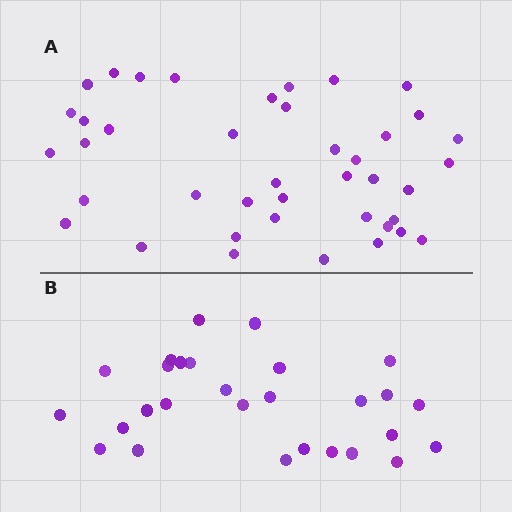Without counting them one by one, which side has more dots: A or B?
Region A (the top region) has more dots.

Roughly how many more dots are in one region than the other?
Region A has approximately 15 more dots than region B.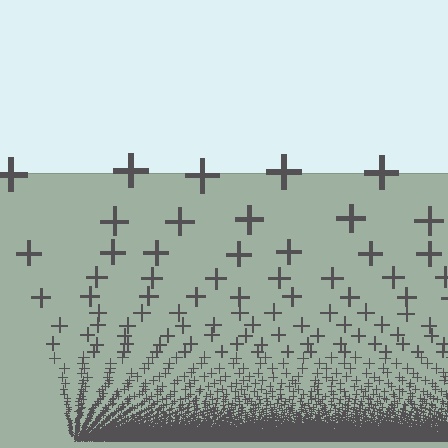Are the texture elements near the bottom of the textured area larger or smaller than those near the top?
Smaller. The gradient is inverted — elements near the bottom are smaller and denser.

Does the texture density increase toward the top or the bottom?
Density increases toward the bottom.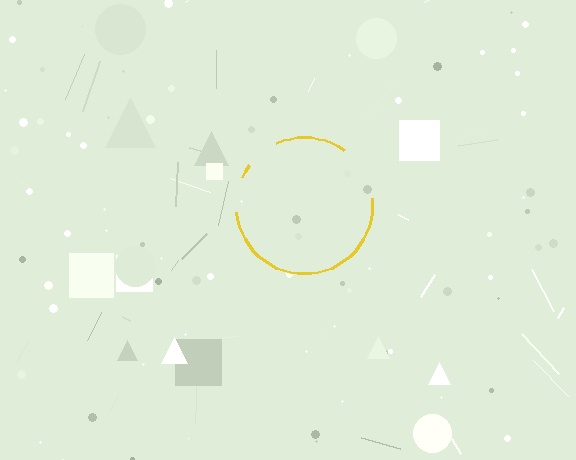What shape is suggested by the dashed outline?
The dashed outline suggests a circle.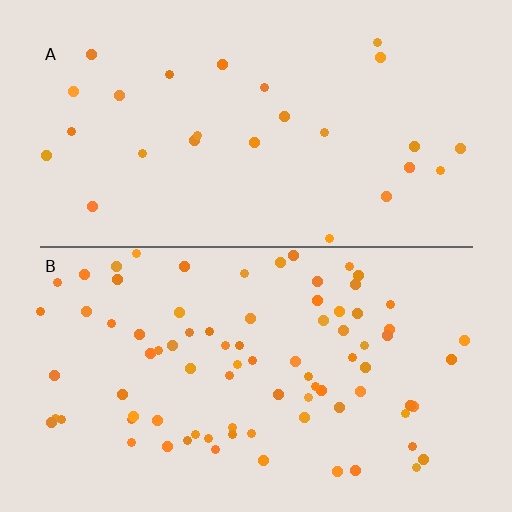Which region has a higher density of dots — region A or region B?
B (the bottom).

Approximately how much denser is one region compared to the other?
Approximately 3.0× — region B over region A.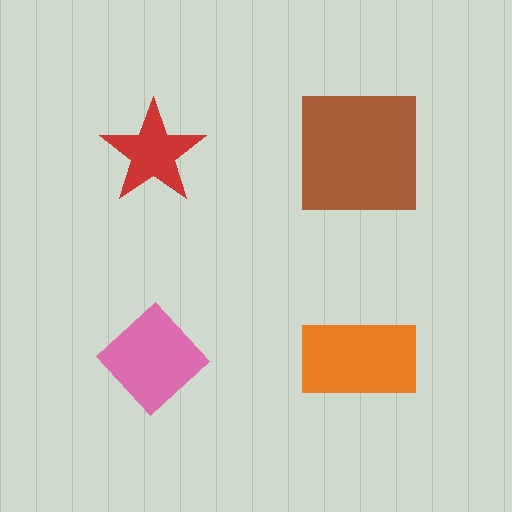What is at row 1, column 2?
A brown square.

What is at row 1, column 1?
A red star.